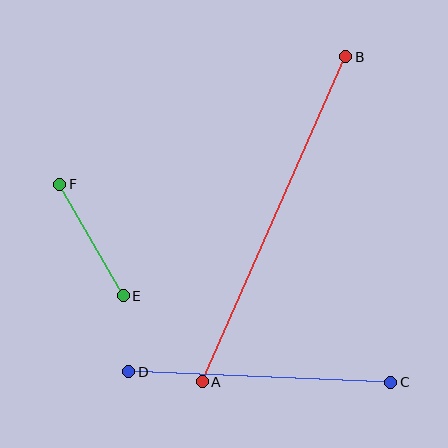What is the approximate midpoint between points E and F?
The midpoint is at approximately (92, 240) pixels.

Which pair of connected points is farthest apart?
Points A and B are farthest apart.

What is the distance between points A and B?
The distance is approximately 355 pixels.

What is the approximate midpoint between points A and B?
The midpoint is at approximately (274, 219) pixels.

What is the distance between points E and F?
The distance is approximately 128 pixels.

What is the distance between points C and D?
The distance is approximately 262 pixels.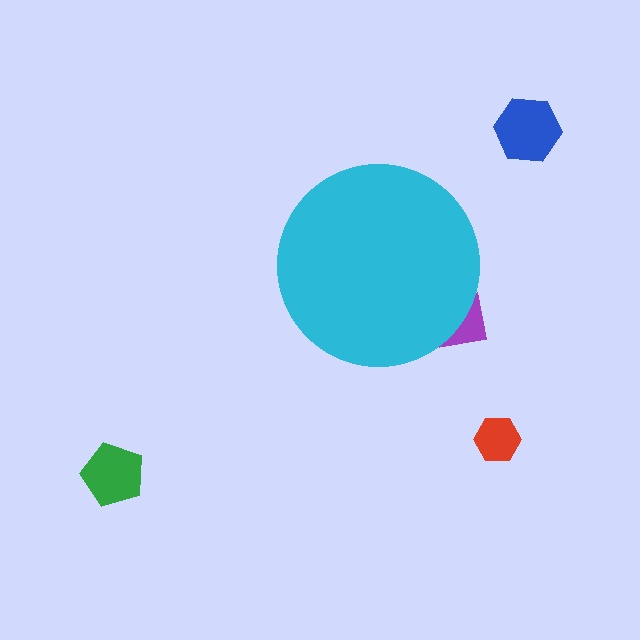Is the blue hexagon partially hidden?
No, the blue hexagon is fully visible.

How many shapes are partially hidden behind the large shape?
1 shape is partially hidden.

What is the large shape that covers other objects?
A cyan circle.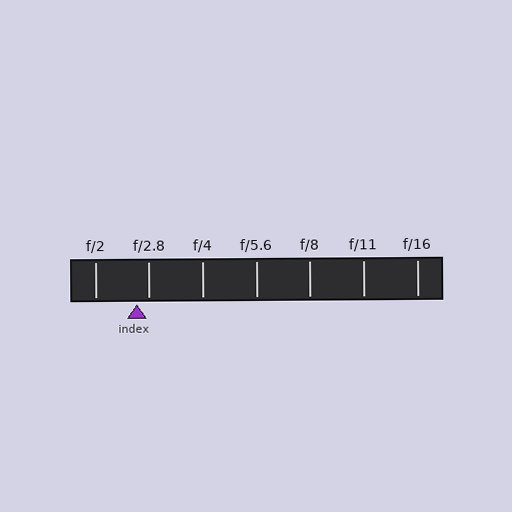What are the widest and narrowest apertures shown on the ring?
The widest aperture shown is f/2 and the narrowest is f/16.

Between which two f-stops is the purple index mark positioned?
The index mark is between f/2 and f/2.8.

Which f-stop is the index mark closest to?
The index mark is closest to f/2.8.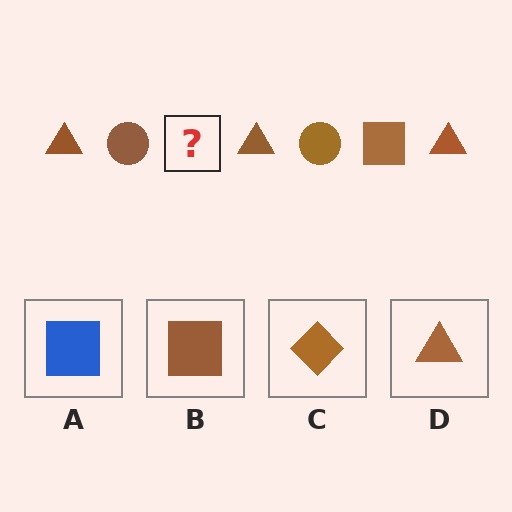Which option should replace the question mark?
Option B.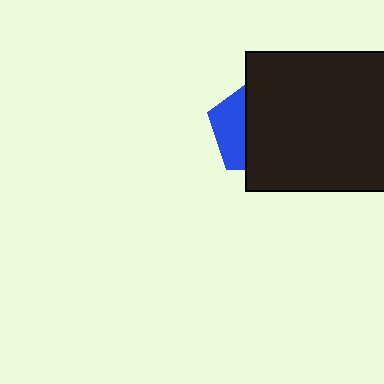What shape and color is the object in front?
The object in front is a black rectangle.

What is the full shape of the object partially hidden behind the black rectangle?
The partially hidden object is a blue pentagon.